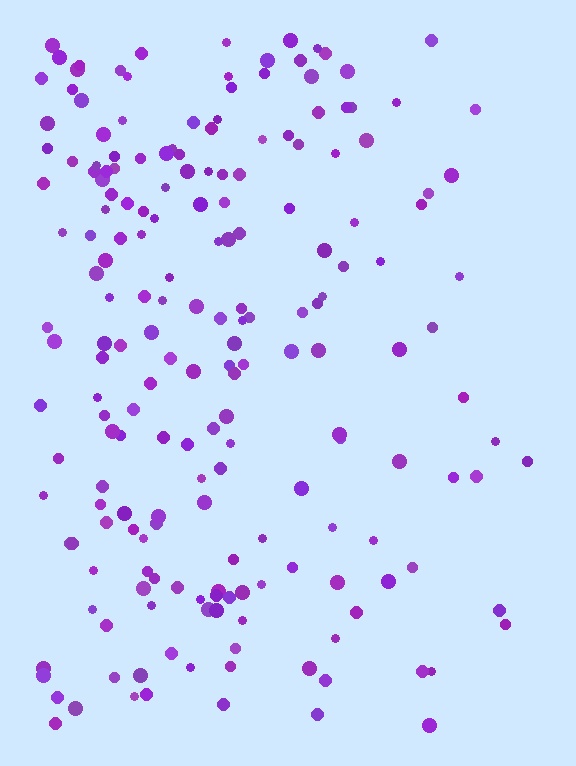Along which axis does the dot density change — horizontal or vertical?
Horizontal.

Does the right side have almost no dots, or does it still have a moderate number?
Still a moderate number, just noticeably fewer than the left.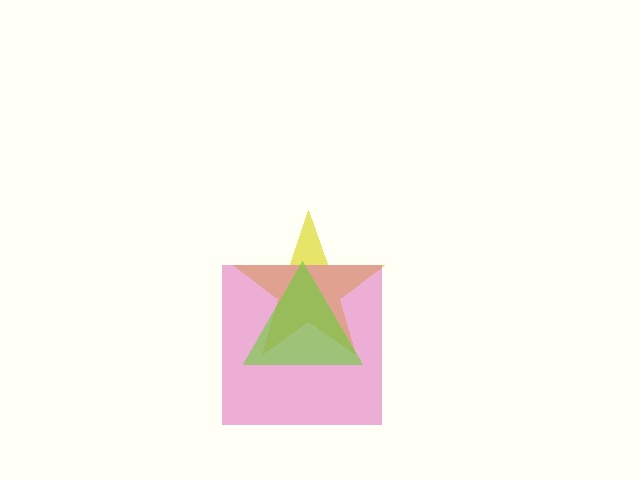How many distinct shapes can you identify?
There are 3 distinct shapes: a yellow star, a pink square, a lime triangle.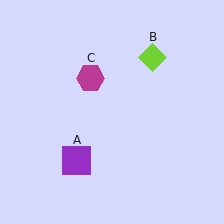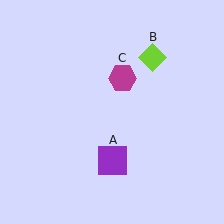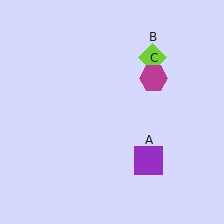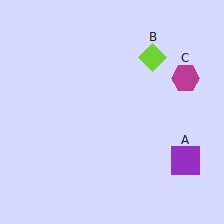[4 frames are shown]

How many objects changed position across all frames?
2 objects changed position: purple square (object A), magenta hexagon (object C).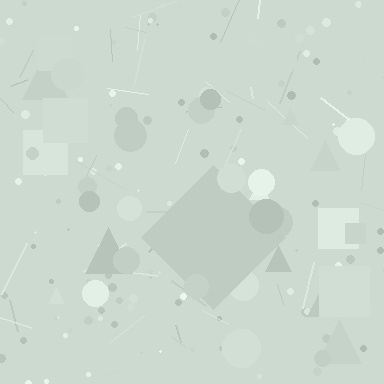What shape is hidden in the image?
A diamond is hidden in the image.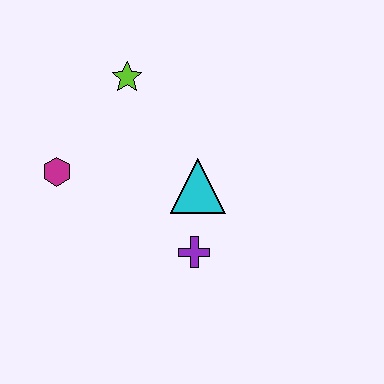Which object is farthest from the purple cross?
The lime star is farthest from the purple cross.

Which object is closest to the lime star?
The magenta hexagon is closest to the lime star.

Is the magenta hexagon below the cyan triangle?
No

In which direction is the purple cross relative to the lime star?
The purple cross is below the lime star.